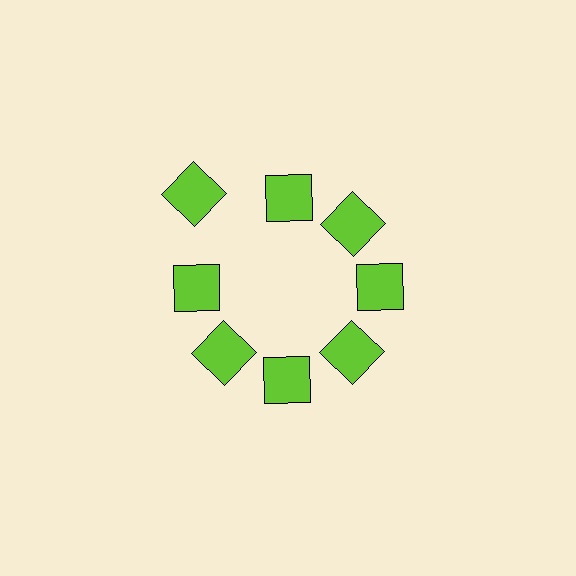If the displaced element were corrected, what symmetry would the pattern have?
It would have 8-fold rotational symmetry — the pattern would map onto itself every 45 degrees.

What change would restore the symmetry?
The symmetry would be restored by moving it inward, back onto the ring so that all 8 squares sit at equal angles and equal distance from the center.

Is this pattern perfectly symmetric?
No. The 8 lime squares are arranged in a ring, but one element near the 10 o'clock position is pushed outward from the center, breaking the 8-fold rotational symmetry.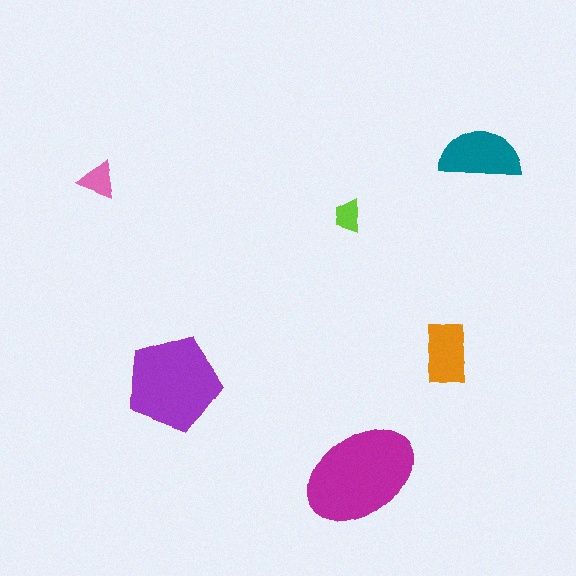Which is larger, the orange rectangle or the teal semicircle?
The teal semicircle.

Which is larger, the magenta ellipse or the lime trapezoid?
The magenta ellipse.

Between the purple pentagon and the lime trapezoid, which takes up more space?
The purple pentagon.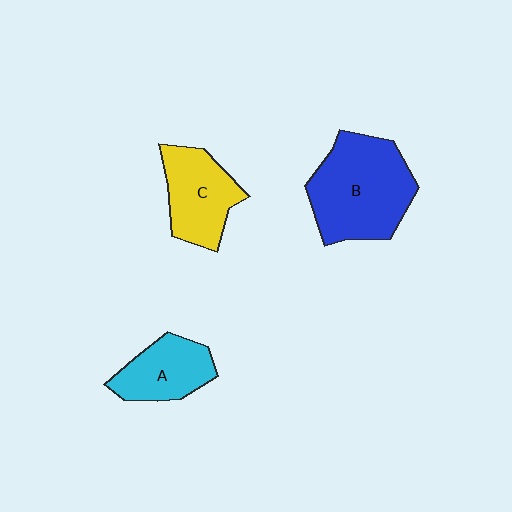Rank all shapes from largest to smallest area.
From largest to smallest: B (blue), C (yellow), A (cyan).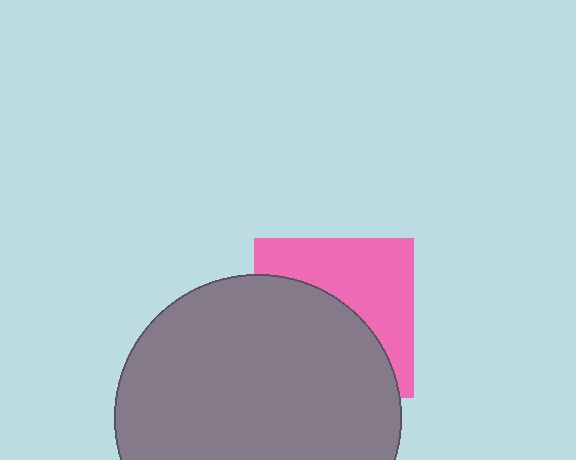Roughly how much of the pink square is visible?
About half of it is visible (roughly 46%).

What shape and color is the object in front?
The object in front is a gray circle.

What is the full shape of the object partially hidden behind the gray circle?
The partially hidden object is a pink square.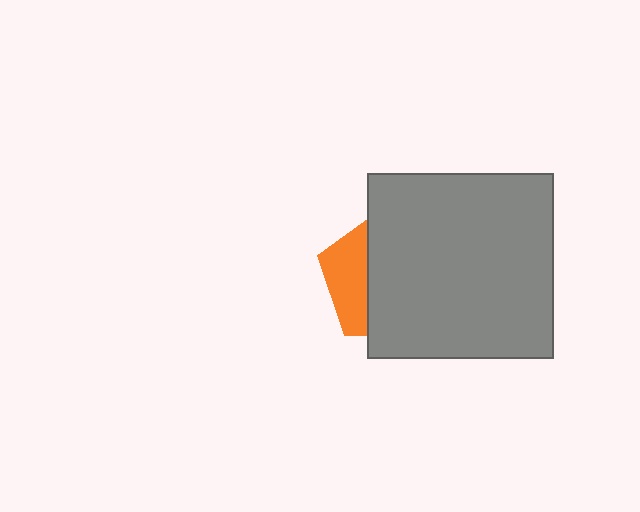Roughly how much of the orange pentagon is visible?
A small part of it is visible (roughly 31%).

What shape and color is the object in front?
The object in front is a gray square.